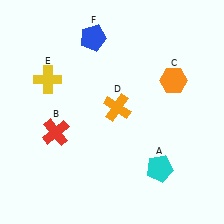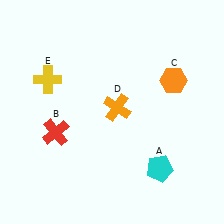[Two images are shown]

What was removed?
The blue pentagon (F) was removed in Image 2.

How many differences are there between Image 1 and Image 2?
There is 1 difference between the two images.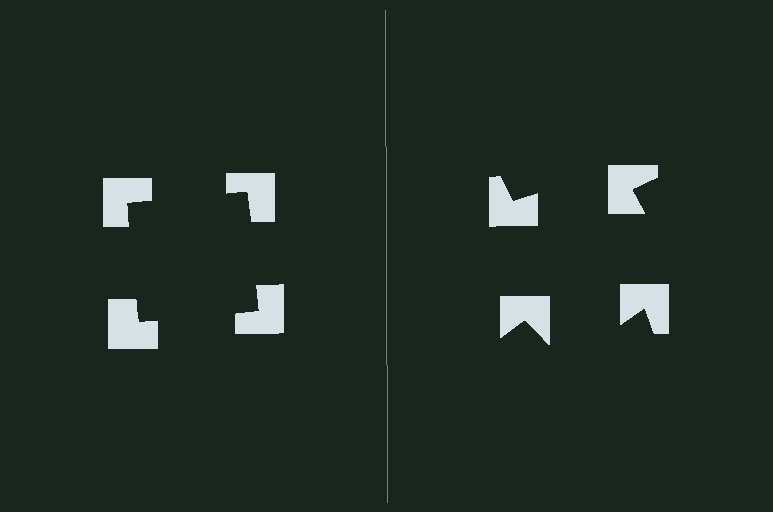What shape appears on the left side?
An illusory square.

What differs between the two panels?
The notched squares are positioned identically on both sides; only the wedge orientations differ. On the left they align to a square; on the right they are misaligned.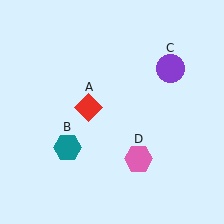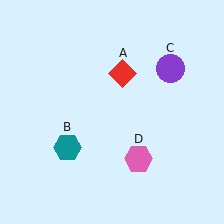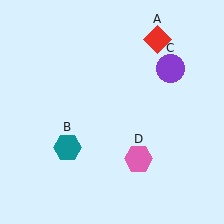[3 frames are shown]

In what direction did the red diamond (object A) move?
The red diamond (object A) moved up and to the right.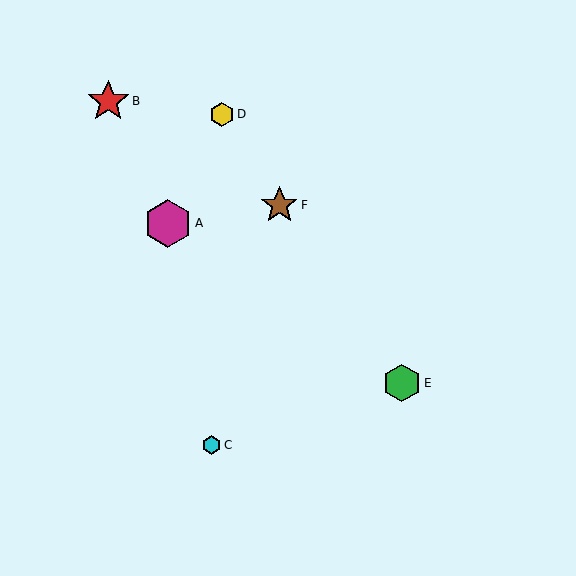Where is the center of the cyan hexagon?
The center of the cyan hexagon is at (212, 445).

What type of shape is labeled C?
Shape C is a cyan hexagon.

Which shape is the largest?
The magenta hexagon (labeled A) is the largest.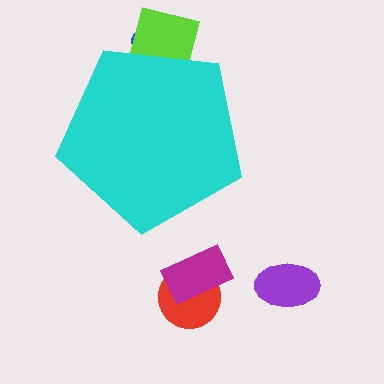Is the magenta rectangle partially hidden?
No, the magenta rectangle is fully visible.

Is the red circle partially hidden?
No, the red circle is fully visible.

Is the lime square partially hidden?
Yes, the lime square is partially hidden behind the cyan pentagon.